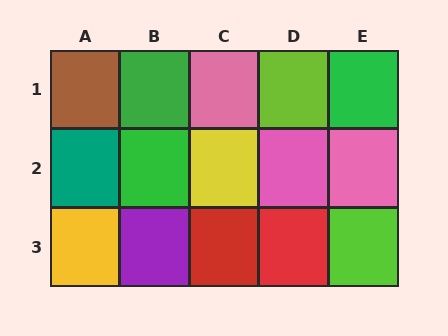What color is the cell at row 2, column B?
Green.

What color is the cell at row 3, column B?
Purple.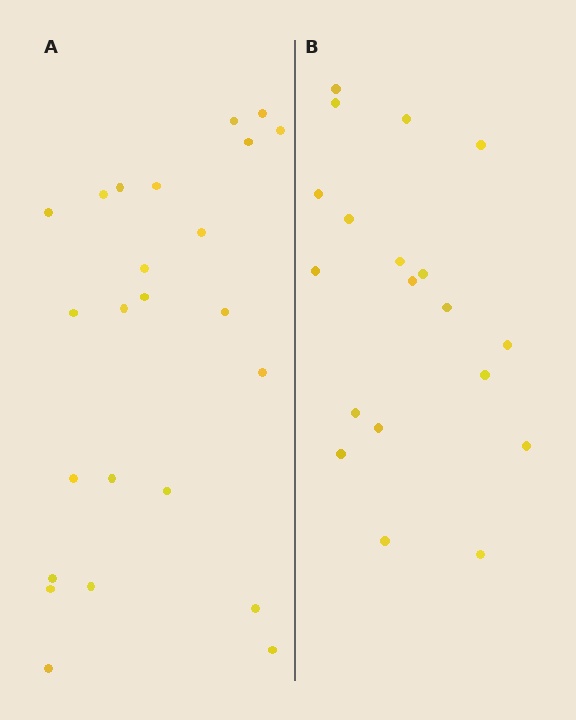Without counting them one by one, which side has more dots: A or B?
Region A (the left region) has more dots.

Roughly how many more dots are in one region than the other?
Region A has about 5 more dots than region B.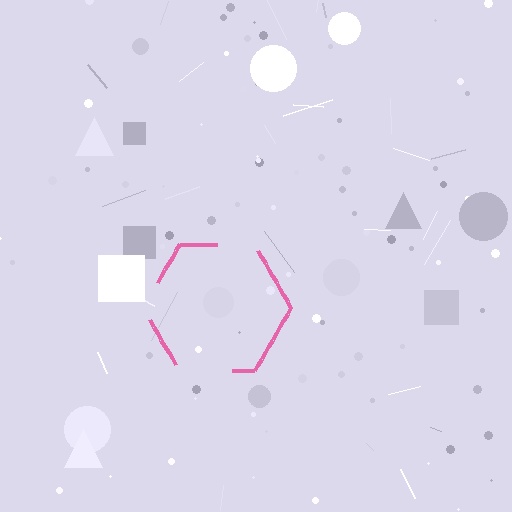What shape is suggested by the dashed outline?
The dashed outline suggests a hexagon.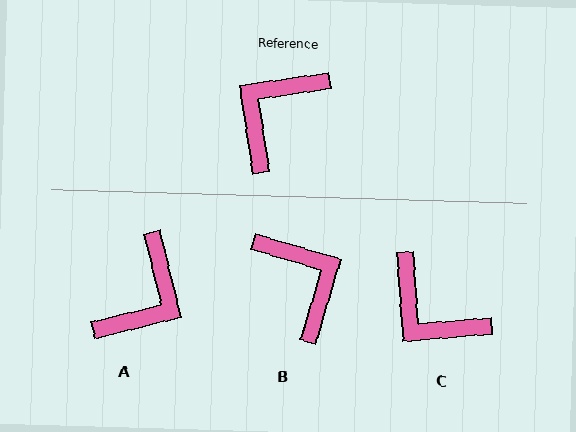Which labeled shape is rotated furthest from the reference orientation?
A, about 175 degrees away.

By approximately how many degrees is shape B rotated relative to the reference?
Approximately 115 degrees clockwise.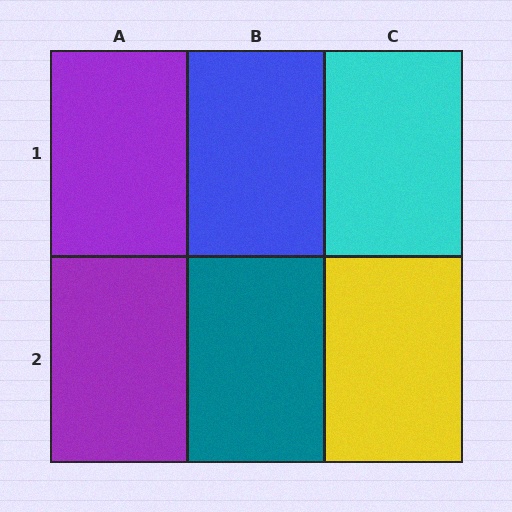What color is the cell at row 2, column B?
Teal.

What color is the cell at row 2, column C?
Yellow.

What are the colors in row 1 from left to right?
Purple, blue, cyan.